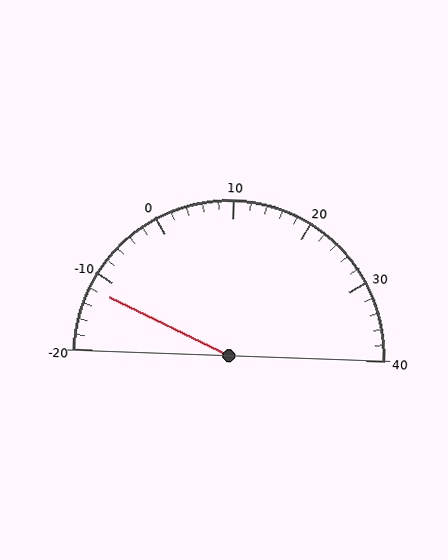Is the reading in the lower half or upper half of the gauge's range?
The reading is in the lower half of the range (-20 to 40).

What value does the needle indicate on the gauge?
The needle indicates approximately -12.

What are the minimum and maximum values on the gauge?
The gauge ranges from -20 to 40.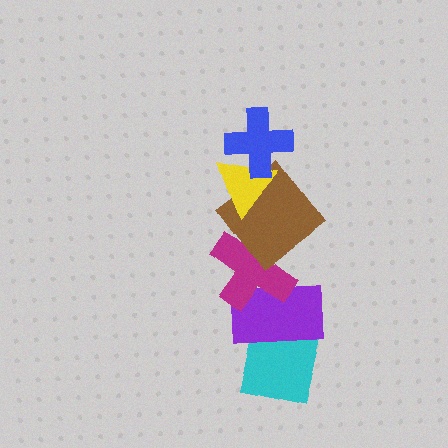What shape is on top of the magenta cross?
The brown diamond is on top of the magenta cross.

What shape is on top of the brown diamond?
The yellow triangle is on top of the brown diamond.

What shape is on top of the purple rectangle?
The magenta cross is on top of the purple rectangle.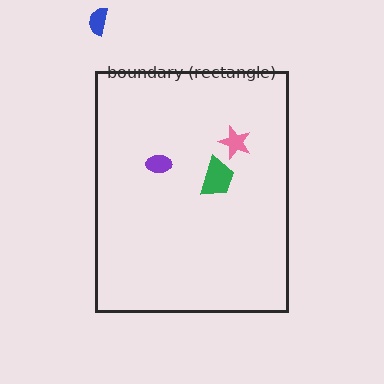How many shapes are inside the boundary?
3 inside, 1 outside.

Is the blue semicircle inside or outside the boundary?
Outside.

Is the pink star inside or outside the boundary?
Inside.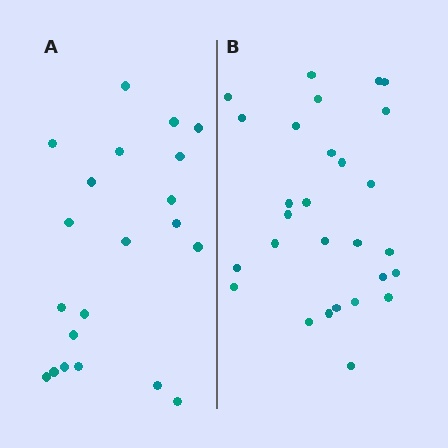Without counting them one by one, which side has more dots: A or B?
Region B (the right region) has more dots.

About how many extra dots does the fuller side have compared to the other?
Region B has roughly 8 or so more dots than region A.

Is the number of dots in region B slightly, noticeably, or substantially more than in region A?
Region B has noticeably more, but not dramatically so. The ratio is roughly 1.3 to 1.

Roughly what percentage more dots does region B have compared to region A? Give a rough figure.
About 35% more.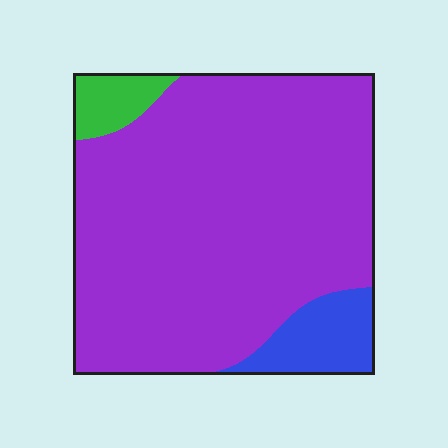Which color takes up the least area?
Green, at roughly 5%.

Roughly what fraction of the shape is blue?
Blue takes up about one tenth (1/10) of the shape.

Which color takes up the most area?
Purple, at roughly 85%.